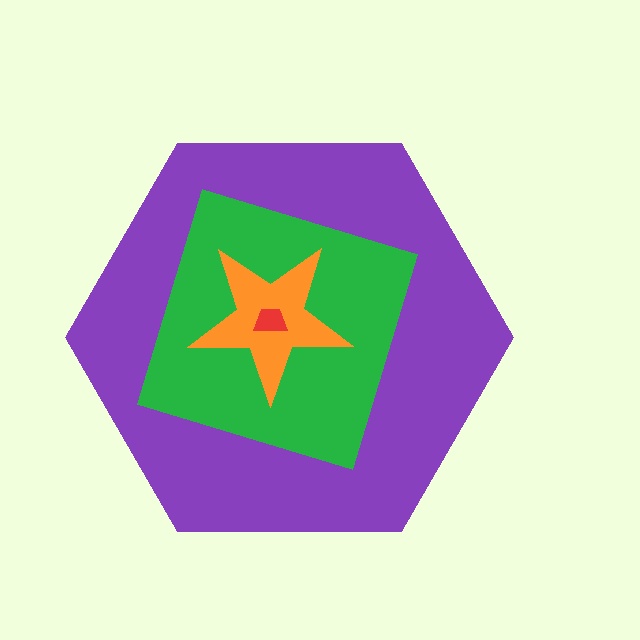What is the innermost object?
The red trapezoid.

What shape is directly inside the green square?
The orange star.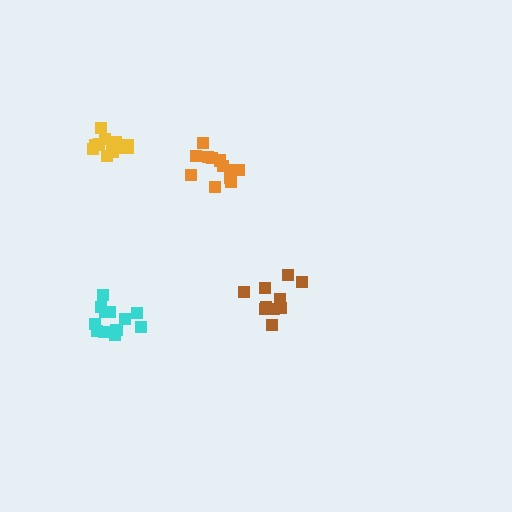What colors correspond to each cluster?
The clusters are colored: cyan, yellow, orange, brown.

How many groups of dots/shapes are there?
There are 4 groups.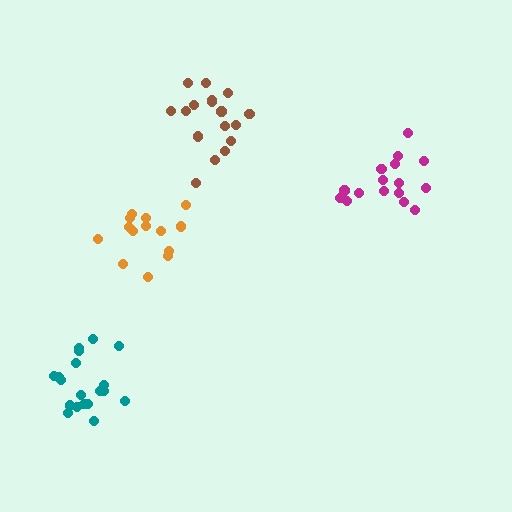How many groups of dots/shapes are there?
There are 4 groups.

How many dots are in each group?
Group 1: 16 dots, Group 2: 14 dots, Group 3: 17 dots, Group 4: 19 dots (66 total).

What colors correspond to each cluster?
The clusters are colored: magenta, orange, brown, teal.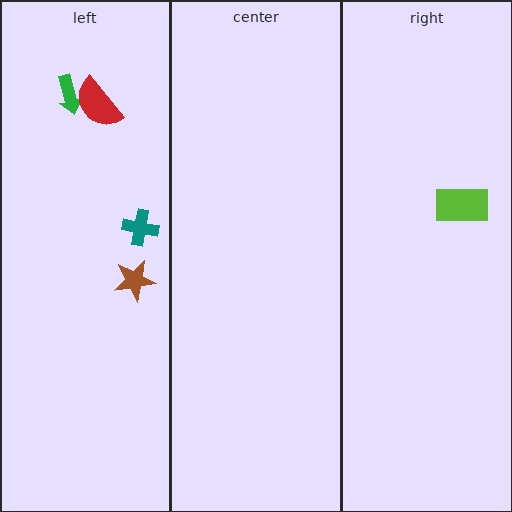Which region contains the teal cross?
The left region.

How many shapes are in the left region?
4.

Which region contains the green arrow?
The left region.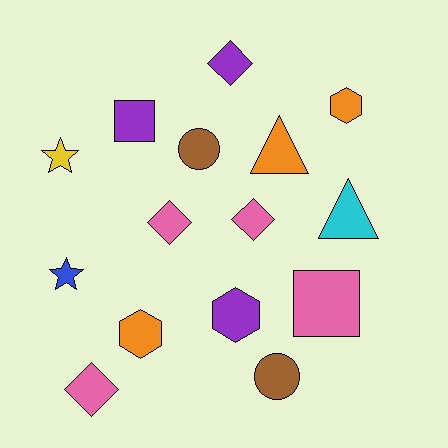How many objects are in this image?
There are 15 objects.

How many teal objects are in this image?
There are no teal objects.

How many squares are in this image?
There are 2 squares.